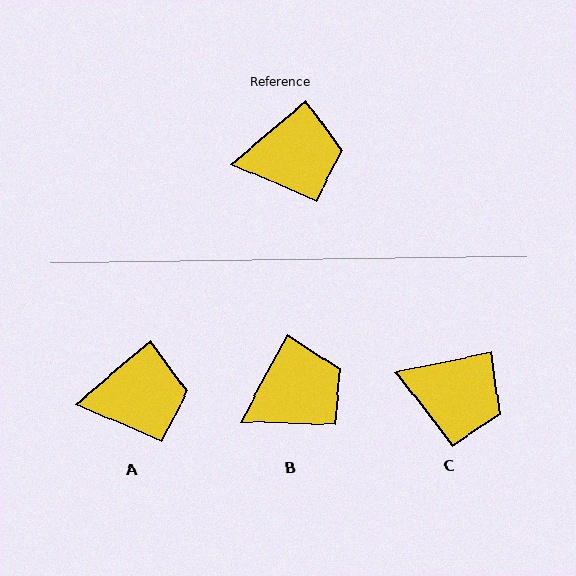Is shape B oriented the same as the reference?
No, it is off by about 21 degrees.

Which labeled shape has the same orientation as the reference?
A.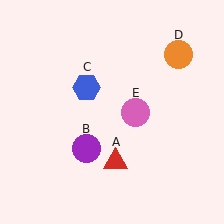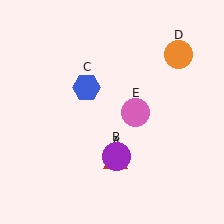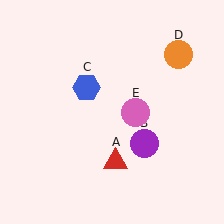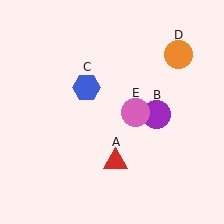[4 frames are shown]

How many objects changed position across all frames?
1 object changed position: purple circle (object B).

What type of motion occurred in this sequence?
The purple circle (object B) rotated counterclockwise around the center of the scene.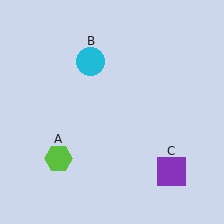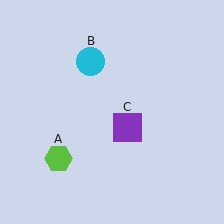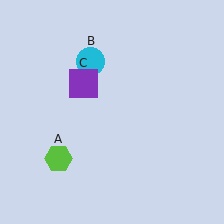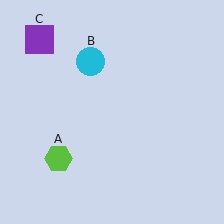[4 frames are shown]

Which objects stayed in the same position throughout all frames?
Lime hexagon (object A) and cyan circle (object B) remained stationary.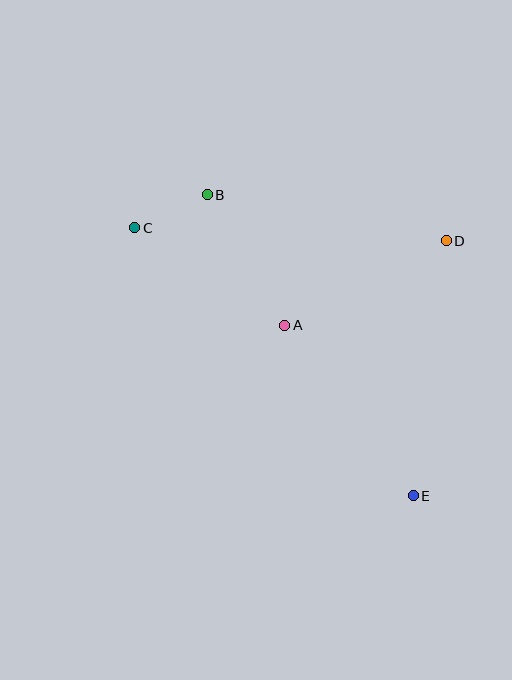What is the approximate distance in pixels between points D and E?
The distance between D and E is approximately 257 pixels.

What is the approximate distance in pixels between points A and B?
The distance between A and B is approximately 151 pixels.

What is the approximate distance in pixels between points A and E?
The distance between A and E is approximately 214 pixels.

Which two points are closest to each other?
Points B and C are closest to each other.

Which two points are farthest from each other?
Points C and E are farthest from each other.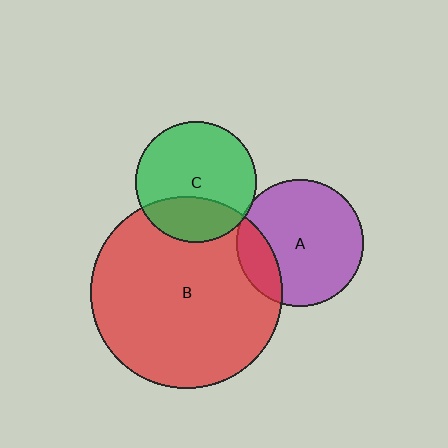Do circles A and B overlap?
Yes.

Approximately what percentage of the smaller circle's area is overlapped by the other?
Approximately 20%.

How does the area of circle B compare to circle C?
Approximately 2.5 times.